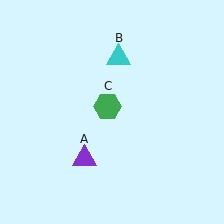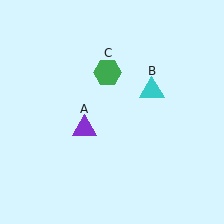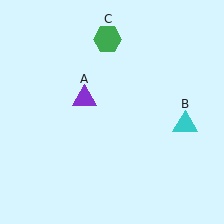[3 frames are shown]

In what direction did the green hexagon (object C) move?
The green hexagon (object C) moved up.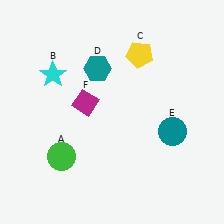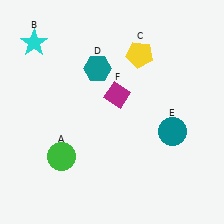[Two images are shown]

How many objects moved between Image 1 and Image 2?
2 objects moved between the two images.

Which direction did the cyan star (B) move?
The cyan star (B) moved up.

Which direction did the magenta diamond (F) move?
The magenta diamond (F) moved right.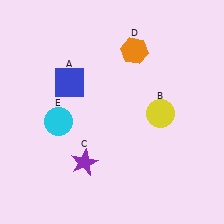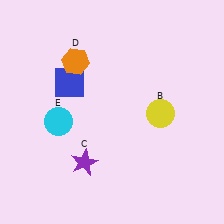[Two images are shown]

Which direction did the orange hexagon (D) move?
The orange hexagon (D) moved left.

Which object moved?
The orange hexagon (D) moved left.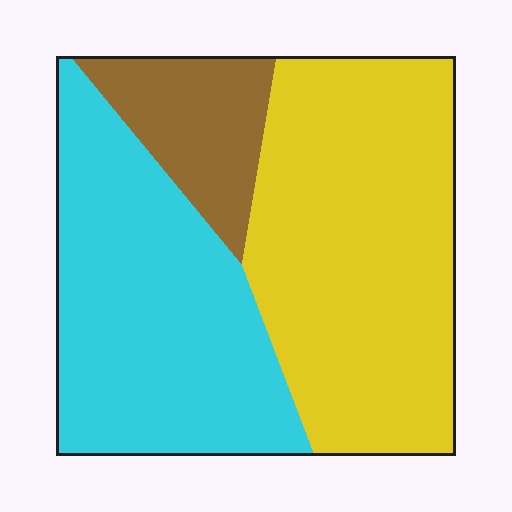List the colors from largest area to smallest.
From largest to smallest: yellow, cyan, brown.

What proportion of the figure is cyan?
Cyan covers around 40% of the figure.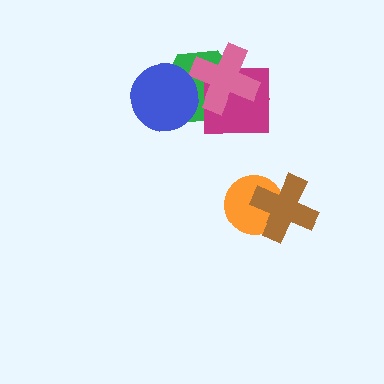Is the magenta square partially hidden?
Yes, it is partially covered by another shape.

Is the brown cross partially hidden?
No, no other shape covers it.